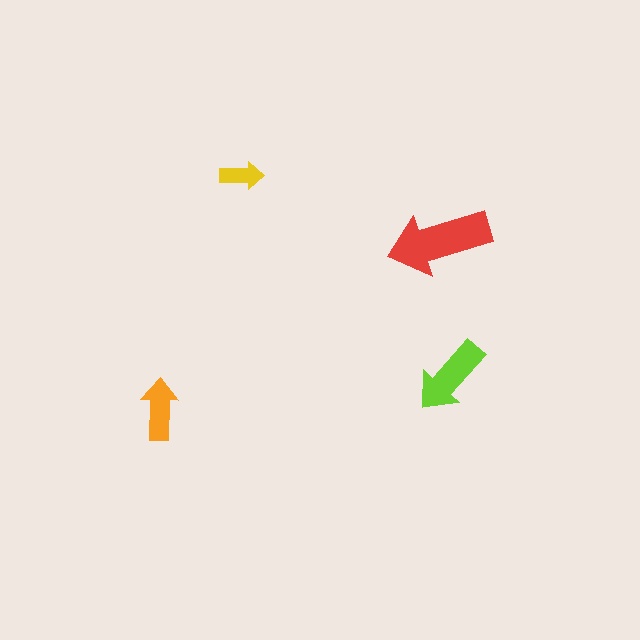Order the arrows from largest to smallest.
the red one, the lime one, the orange one, the yellow one.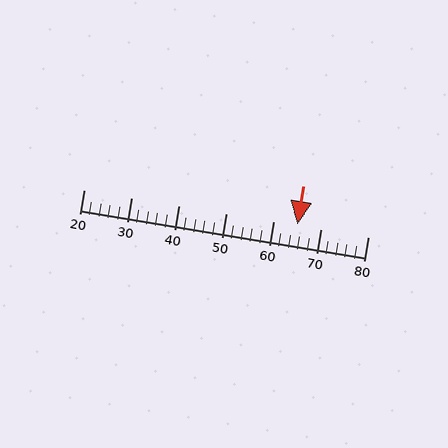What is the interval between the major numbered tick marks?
The major tick marks are spaced 10 units apart.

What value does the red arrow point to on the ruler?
The red arrow points to approximately 65.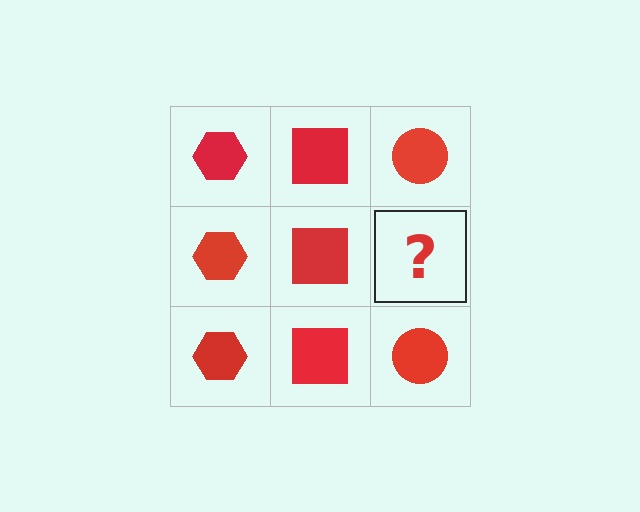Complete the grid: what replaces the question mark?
The question mark should be replaced with a red circle.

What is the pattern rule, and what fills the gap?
The rule is that each column has a consistent shape. The gap should be filled with a red circle.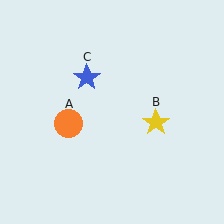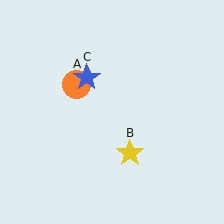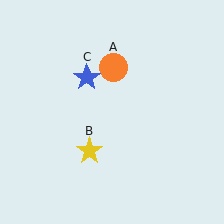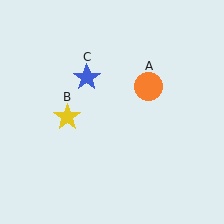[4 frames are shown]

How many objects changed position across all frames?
2 objects changed position: orange circle (object A), yellow star (object B).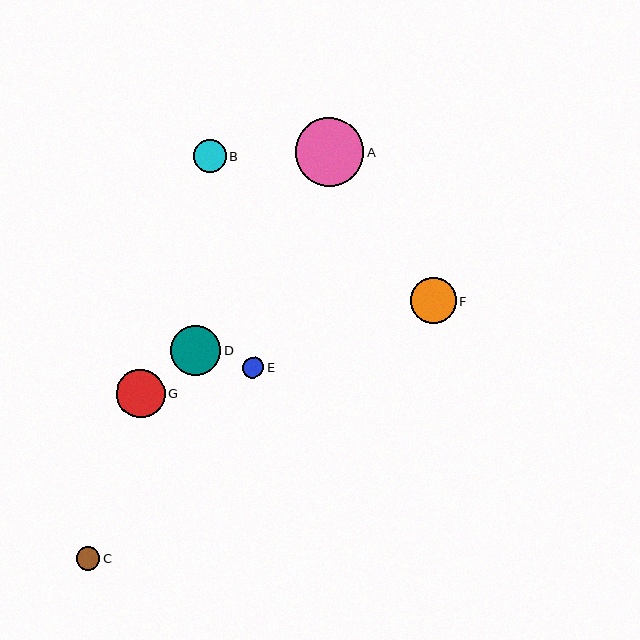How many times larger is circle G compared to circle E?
Circle G is approximately 2.2 times the size of circle E.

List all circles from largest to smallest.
From largest to smallest: A, D, G, F, B, C, E.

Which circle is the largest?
Circle A is the largest with a size of approximately 69 pixels.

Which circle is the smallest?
Circle E is the smallest with a size of approximately 22 pixels.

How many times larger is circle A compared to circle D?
Circle A is approximately 1.4 times the size of circle D.